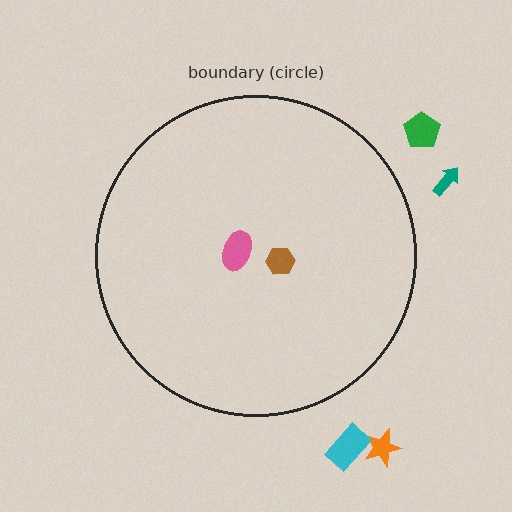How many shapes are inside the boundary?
2 inside, 4 outside.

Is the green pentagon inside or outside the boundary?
Outside.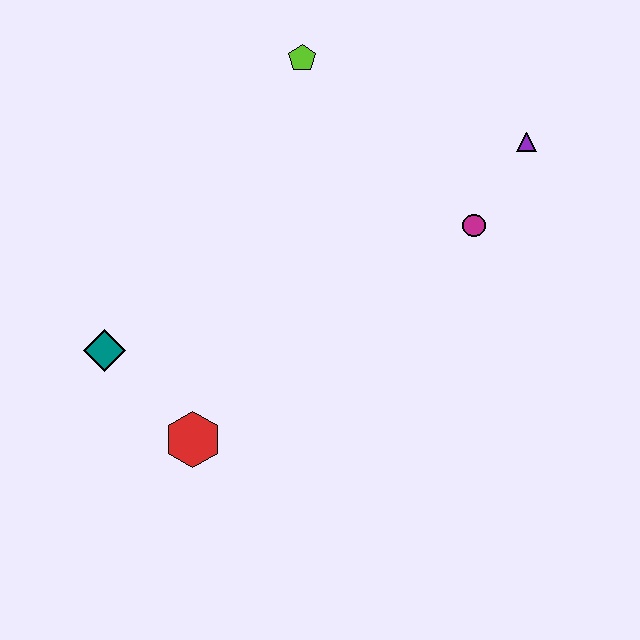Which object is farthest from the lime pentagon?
The red hexagon is farthest from the lime pentagon.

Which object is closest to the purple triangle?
The magenta circle is closest to the purple triangle.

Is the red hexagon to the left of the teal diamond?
No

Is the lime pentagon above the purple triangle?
Yes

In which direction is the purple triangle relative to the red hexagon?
The purple triangle is to the right of the red hexagon.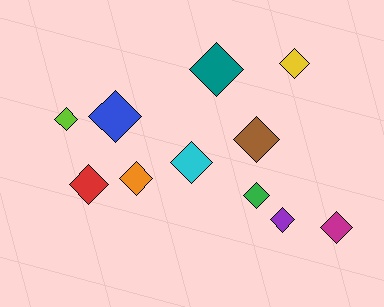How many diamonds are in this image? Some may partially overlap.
There are 11 diamonds.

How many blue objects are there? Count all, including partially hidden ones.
There is 1 blue object.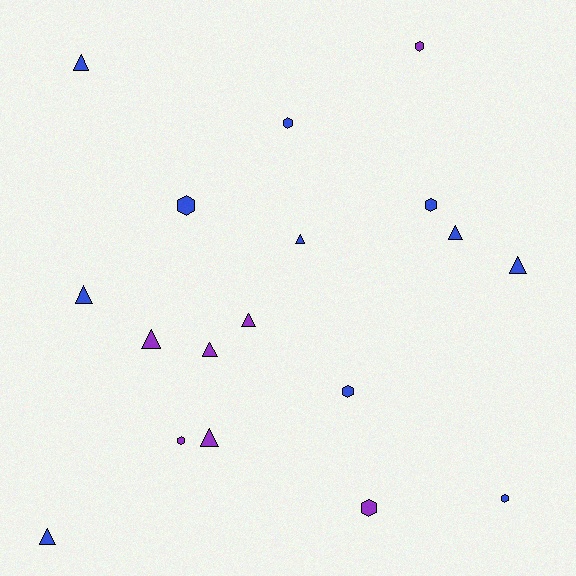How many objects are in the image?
There are 18 objects.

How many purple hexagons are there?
There are 3 purple hexagons.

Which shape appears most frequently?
Triangle, with 10 objects.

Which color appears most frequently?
Blue, with 11 objects.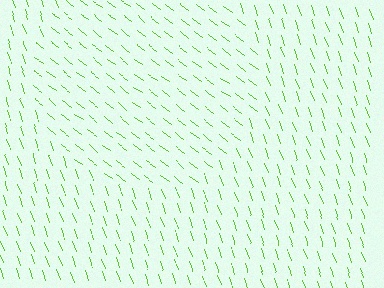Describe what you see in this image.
The image is filled with small lime line segments. A circle region in the image has lines oriented differently from the surrounding lines, creating a visible texture boundary.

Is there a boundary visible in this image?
Yes, there is a texture boundary formed by a change in line orientation.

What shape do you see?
I see a circle.